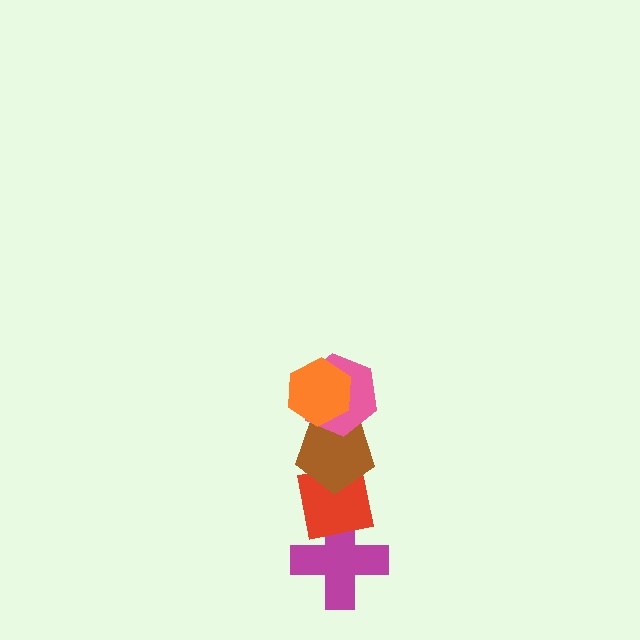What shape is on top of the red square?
The brown pentagon is on top of the red square.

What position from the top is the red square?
The red square is 4th from the top.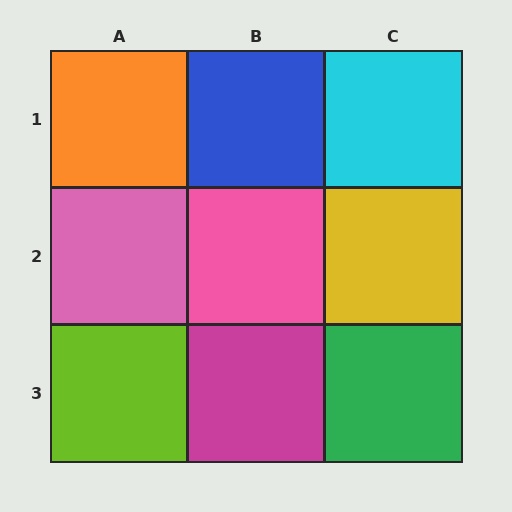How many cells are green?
1 cell is green.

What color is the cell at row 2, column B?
Pink.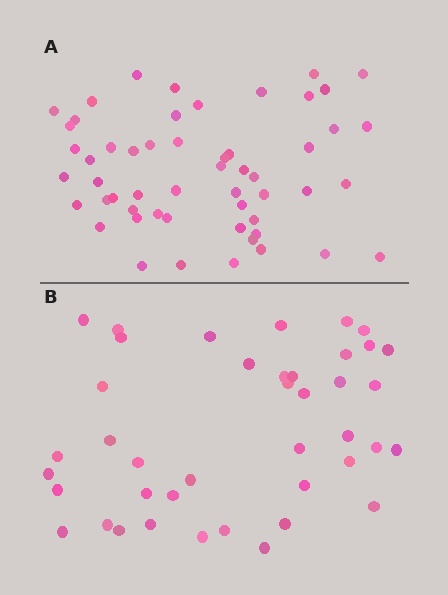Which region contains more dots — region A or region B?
Region A (the top region) has more dots.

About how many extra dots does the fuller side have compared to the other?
Region A has approximately 15 more dots than region B.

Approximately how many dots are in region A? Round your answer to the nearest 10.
About 50 dots. (The exact count is 54, which rounds to 50.)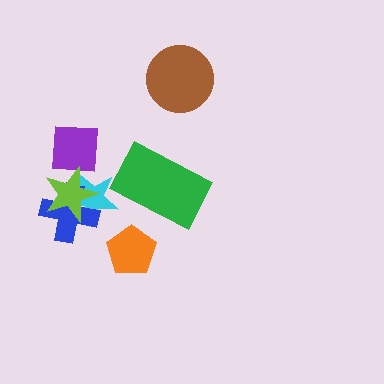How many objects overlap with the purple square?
2 objects overlap with the purple square.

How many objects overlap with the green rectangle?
0 objects overlap with the green rectangle.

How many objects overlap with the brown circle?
0 objects overlap with the brown circle.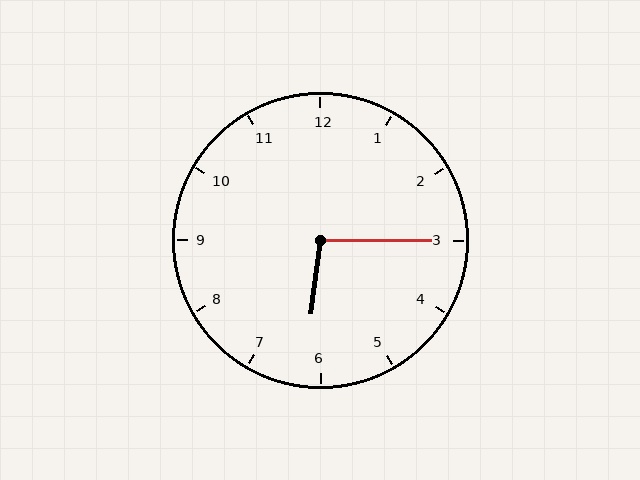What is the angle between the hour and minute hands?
Approximately 98 degrees.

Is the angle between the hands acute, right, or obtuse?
It is obtuse.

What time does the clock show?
6:15.